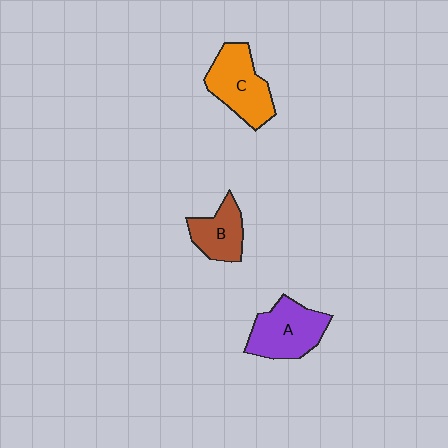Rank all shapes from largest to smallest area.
From largest to smallest: C (orange), A (purple), B (brown).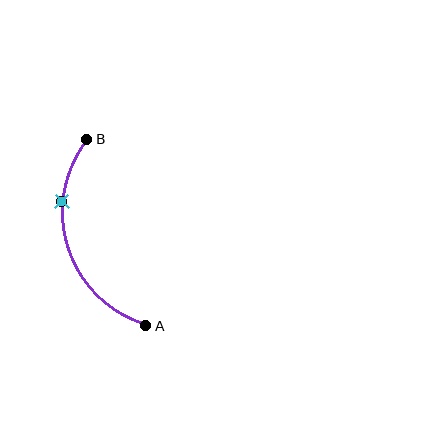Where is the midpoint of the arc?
The arc midpoint is the point on the curve farthest from the straight line joining A and B. It sits to the left of that line.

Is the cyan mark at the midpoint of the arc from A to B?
No. The cyan mark lies on the arc but is closer to endpoint B. The arc midpoint would be at the point on the curve equidistant along the arc from both A and B.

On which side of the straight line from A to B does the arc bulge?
The arc bulges to the left of the straight line connecting A and B.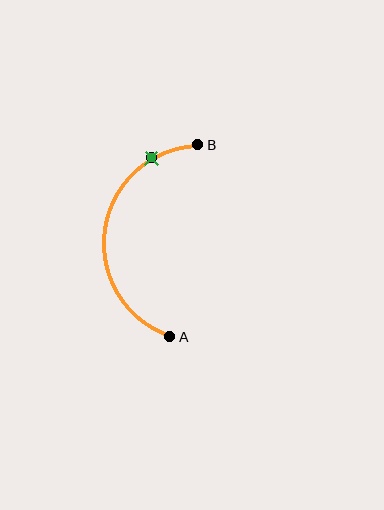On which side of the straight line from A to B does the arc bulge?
The arc bulges to the left of the straight line connecting A and B.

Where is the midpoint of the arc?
The arc midpoint is the point on the curve farthest from the straight line joining A and B. It sits to the left of that line.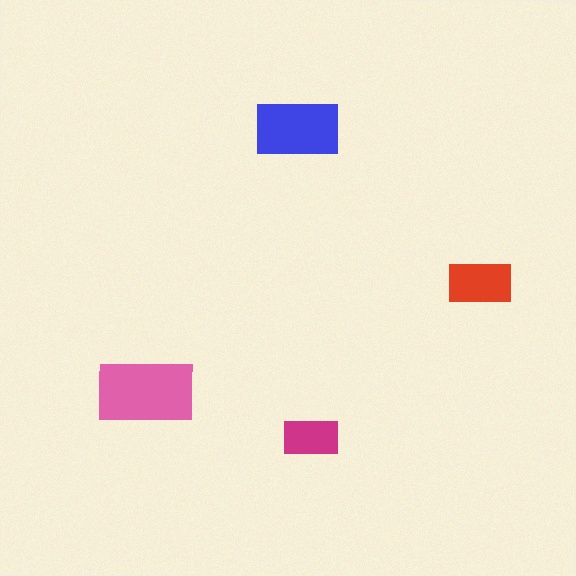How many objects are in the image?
There are 4 objects in the image.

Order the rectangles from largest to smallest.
the pink one, the blue one, the red one, the magenta one.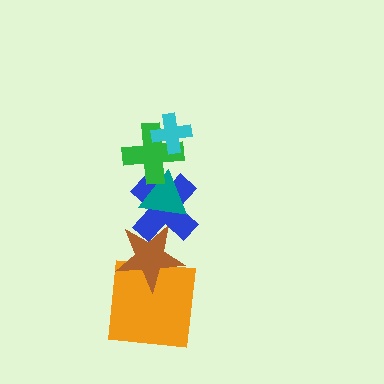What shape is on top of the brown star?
The blue cross is on top of the brown star.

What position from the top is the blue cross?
The blue cross is 4th from the top.